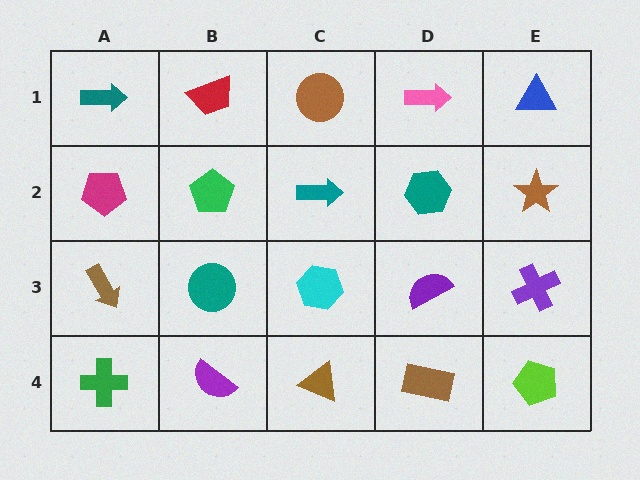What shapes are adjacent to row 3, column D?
A teal hexagon (row 2, column D), a brown rectangle (row 4, column D), a cyan hexagon (row 3, column C), a purple cross (row 3, column E).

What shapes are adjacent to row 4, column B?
A teal circle (row 3, column B), a green cross (row 4, column A), a brown triangle (row 4, column C).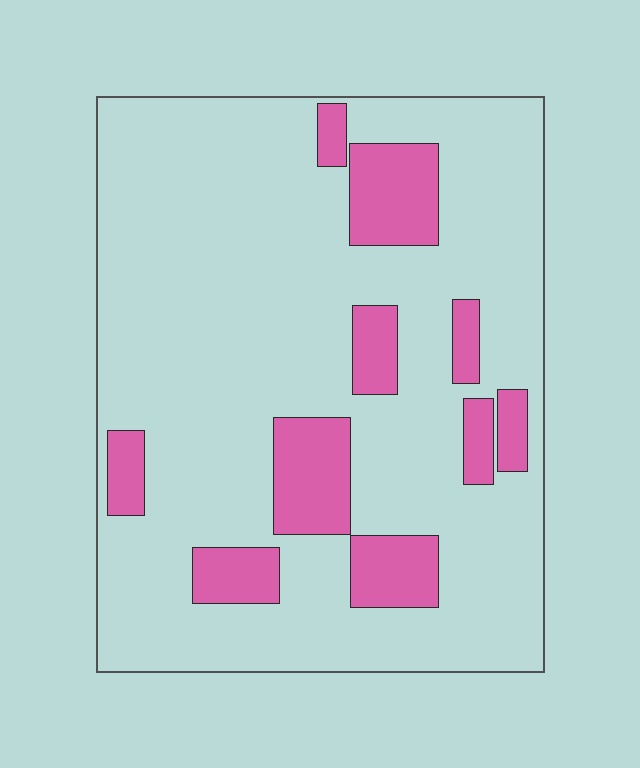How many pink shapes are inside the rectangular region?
10.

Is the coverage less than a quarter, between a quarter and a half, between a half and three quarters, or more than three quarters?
Less than a quarter.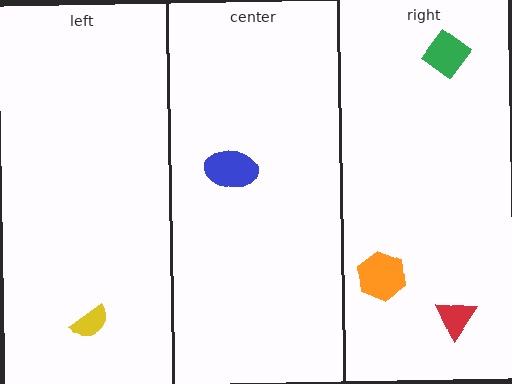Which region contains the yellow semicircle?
The left region.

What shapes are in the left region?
The yellow semicircle.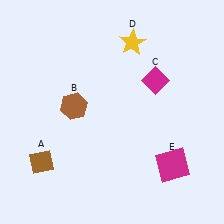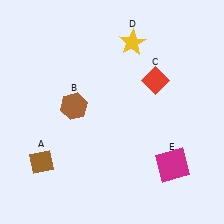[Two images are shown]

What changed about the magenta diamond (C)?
In Image 1, C is magenta. In Image 2, it changed to red.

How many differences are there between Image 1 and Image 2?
There is 1 difference between the two images.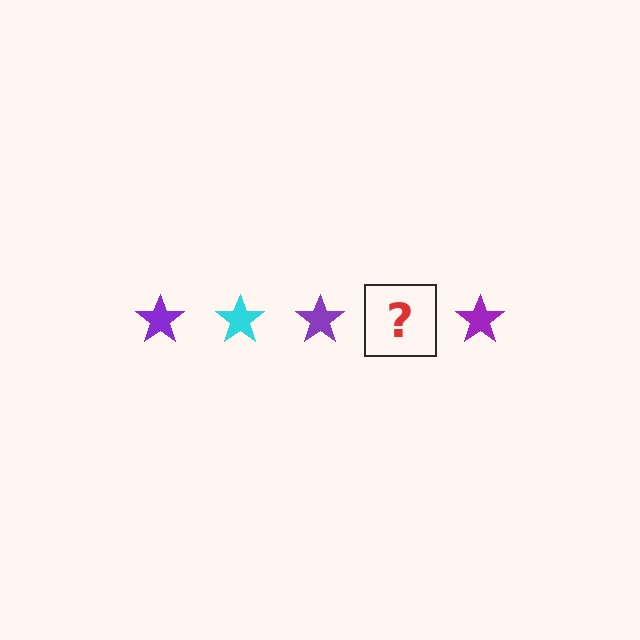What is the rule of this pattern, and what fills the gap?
The rule is that the pattern cycles through purple, cyan stars. The gap should be filled with a cyan star.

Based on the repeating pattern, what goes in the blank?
The blank should be a cyan star.